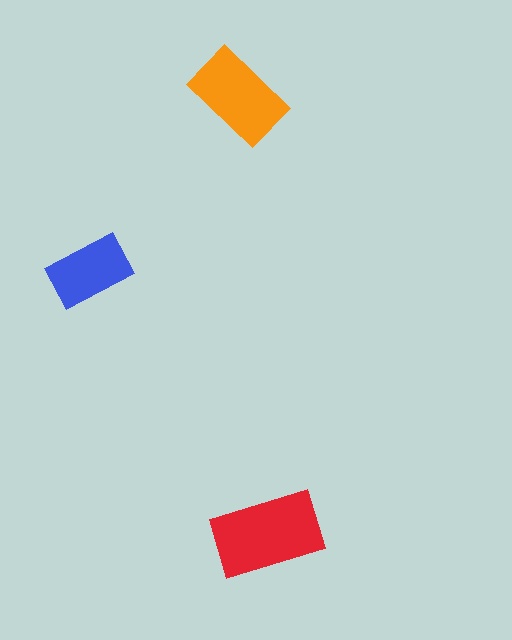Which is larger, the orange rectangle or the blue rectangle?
The orange one.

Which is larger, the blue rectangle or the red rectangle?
The red one.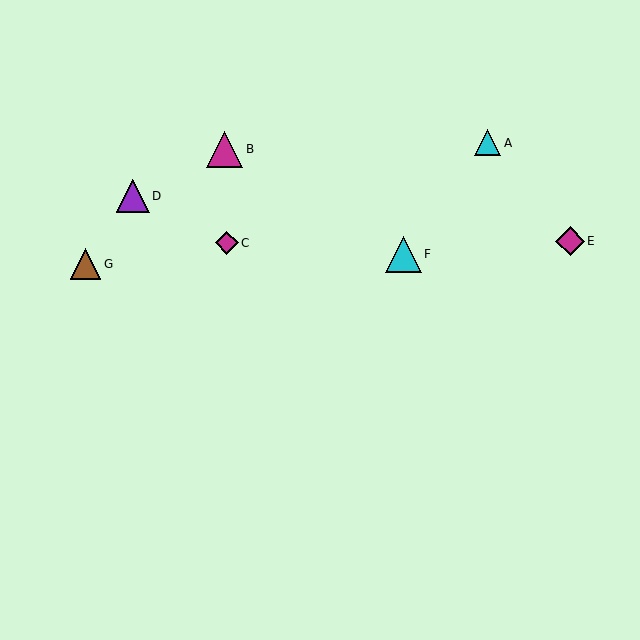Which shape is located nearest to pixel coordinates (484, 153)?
The cyan triangle (labeled A) at (488, 143) is nearest to that location.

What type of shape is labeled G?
Shape G is a brown triangle.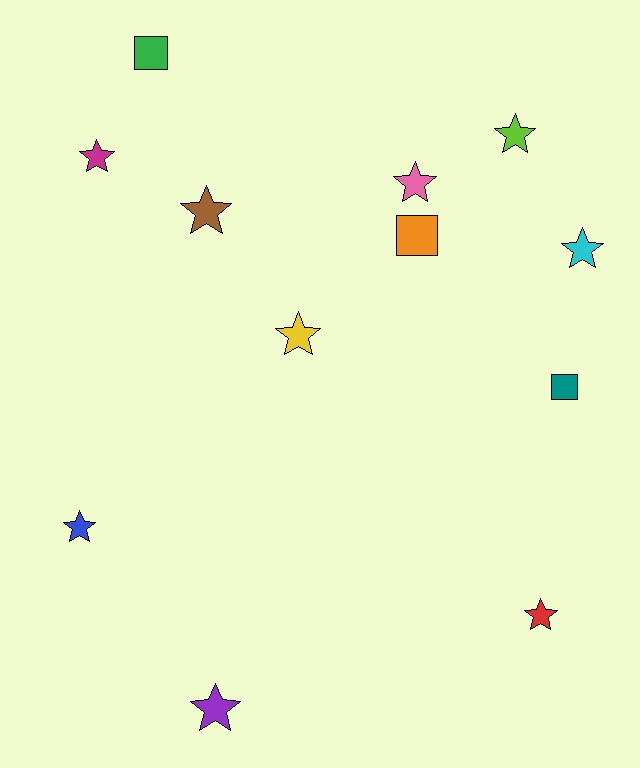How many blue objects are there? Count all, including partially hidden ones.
There is 1 blue object.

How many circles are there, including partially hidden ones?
There are no circles.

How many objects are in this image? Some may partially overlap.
There are 12 objects.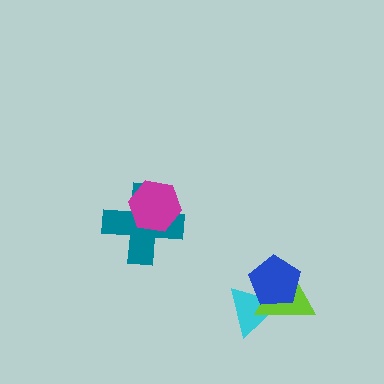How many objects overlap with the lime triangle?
2 objects overlap with the lime triangle.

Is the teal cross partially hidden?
Yes, it is partially covered by another shape.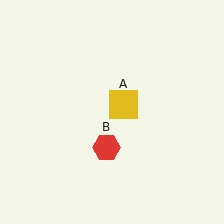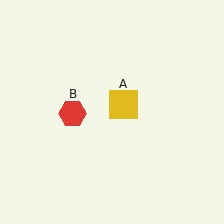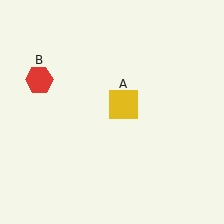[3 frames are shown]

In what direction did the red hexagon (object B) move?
The red hexagon (object B) moved up and to the left.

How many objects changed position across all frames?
1 object changed position: red hexagon (object B).